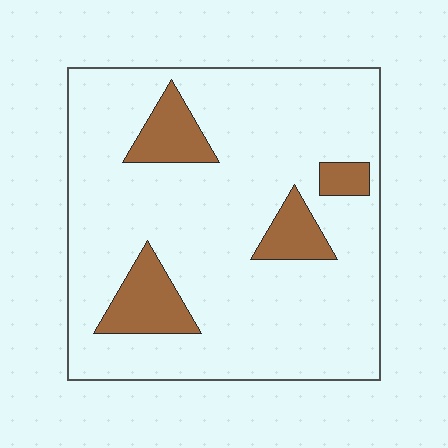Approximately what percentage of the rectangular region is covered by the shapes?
Approximately 15%.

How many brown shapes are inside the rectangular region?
4.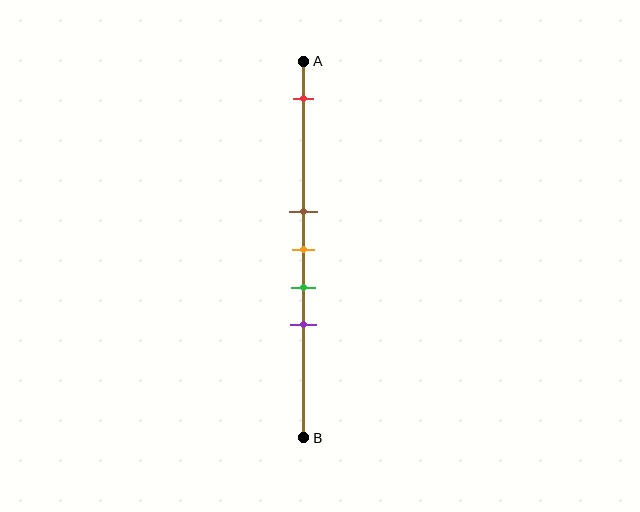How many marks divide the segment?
There are 5 marks dividing the segment.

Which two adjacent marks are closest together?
The brown and orange marks are the closest adjacent pair.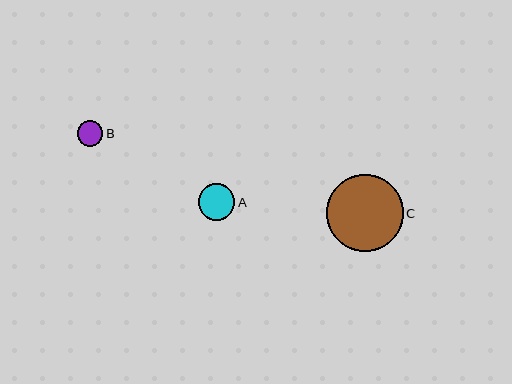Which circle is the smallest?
Circle B is the smallest with a size of approximately 25 pixels.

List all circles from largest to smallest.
From largest to smallest: C, A, B.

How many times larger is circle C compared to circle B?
Circle C is approximately 3.1 times the size of circle B.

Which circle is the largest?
Circle C is the largest with a size of approximately 77 pixels.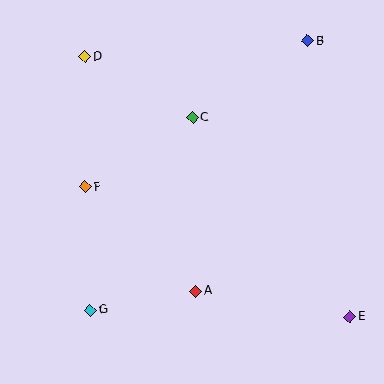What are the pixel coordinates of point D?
Point D is at (85, 57).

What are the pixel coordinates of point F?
Point F is at (85, 187).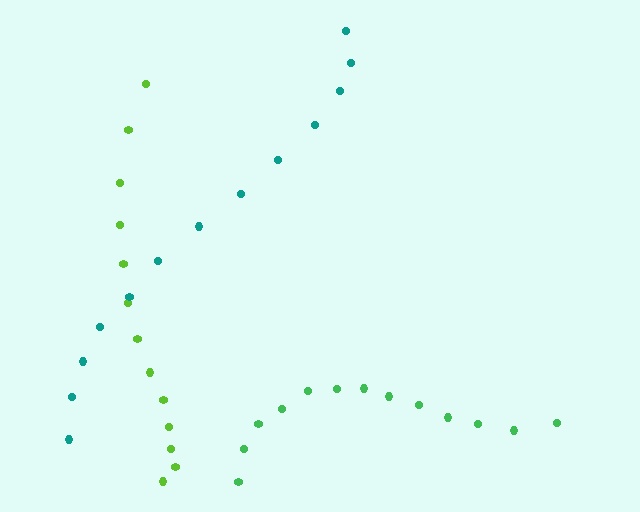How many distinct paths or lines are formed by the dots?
There are 3 distinct paths.